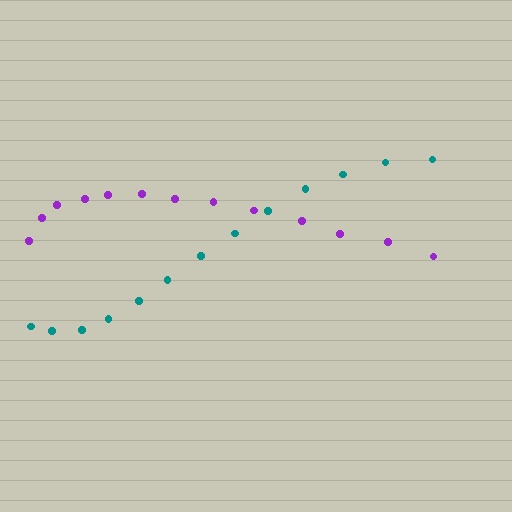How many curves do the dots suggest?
There are 2 distinct paths.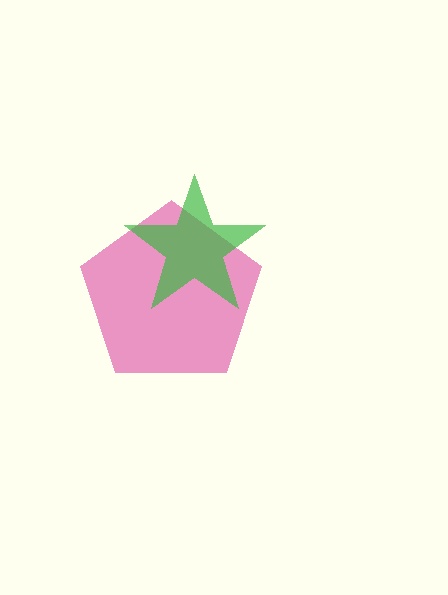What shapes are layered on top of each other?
The layered shapes are: a pink pentagon, a green star.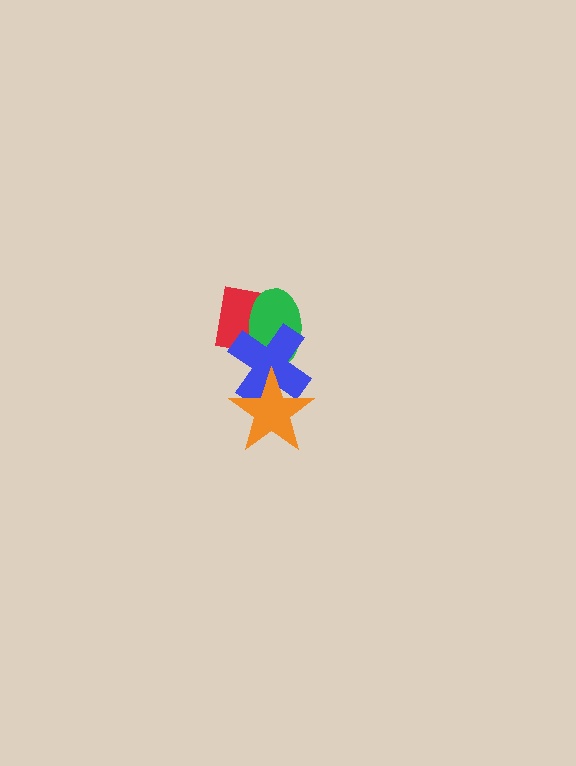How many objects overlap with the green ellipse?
2 objects overlap with the green ellipse.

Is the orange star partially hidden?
No, no other shape covers it.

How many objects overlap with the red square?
2 objects overlap with the red square.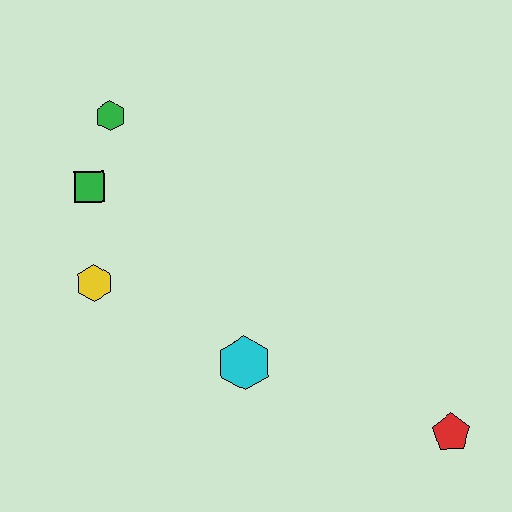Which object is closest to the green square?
The green hexagon is closest to the green square.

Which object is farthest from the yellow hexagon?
The red pentagon is farthest from the yellow hexagon.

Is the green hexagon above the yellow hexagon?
Yes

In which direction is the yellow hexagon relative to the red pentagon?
The yellow hexagon is to the left of the red pentagon.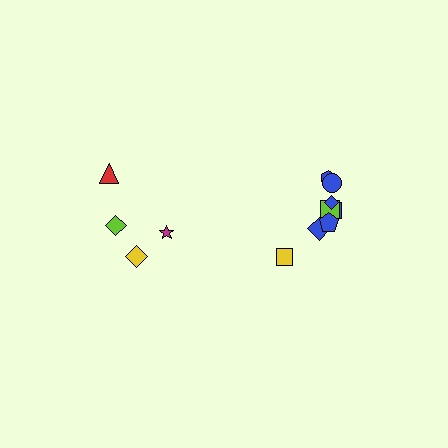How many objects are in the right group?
There are 8 objects.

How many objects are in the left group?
There are 4 objects.